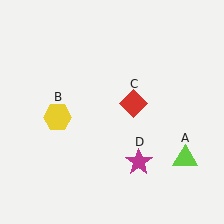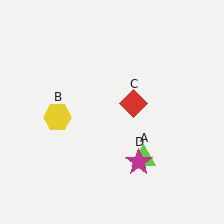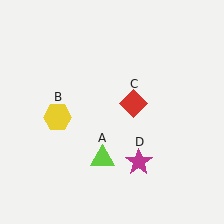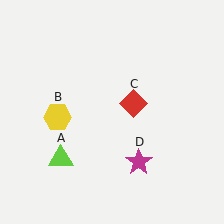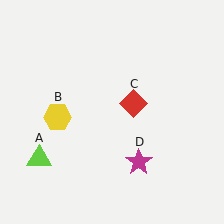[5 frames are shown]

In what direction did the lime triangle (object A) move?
The lime triangle (object A) moved left.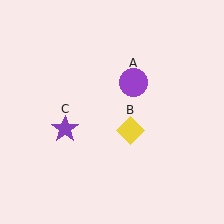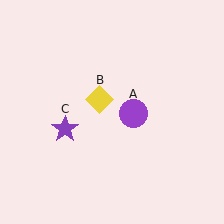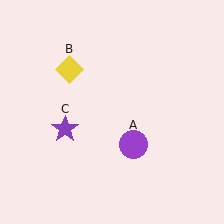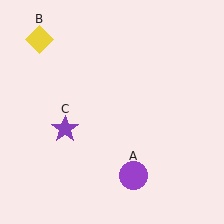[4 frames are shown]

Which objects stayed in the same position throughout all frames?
Purple star (object C) remained stationary.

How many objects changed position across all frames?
2 objects changed position: purple circle (object A), yellow diamond (object B).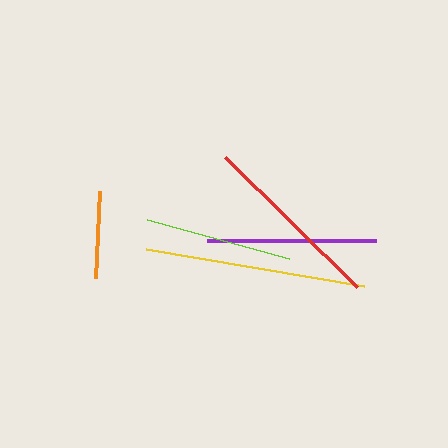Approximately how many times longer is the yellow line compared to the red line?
The yellow line is approximately 1.2 times the length of the red line.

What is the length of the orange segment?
The orange segment is approximately 87 pixels long.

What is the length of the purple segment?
The purple segment is approximately 168 pixels long.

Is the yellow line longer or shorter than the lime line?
The yellow line is longer than the lime line.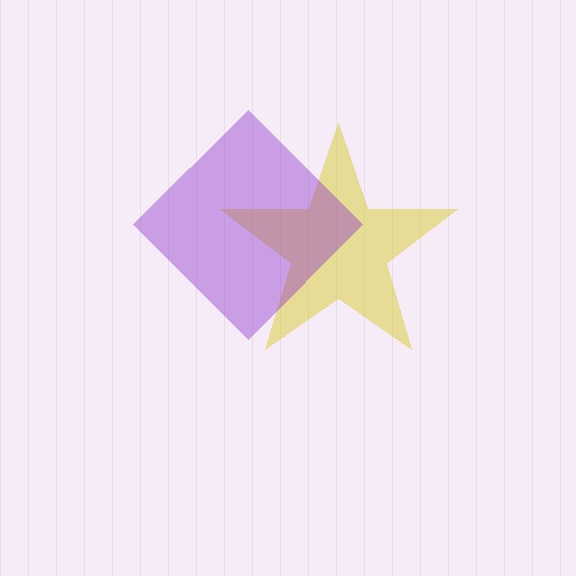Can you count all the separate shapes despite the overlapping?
Yes, there are 2 separate shapes.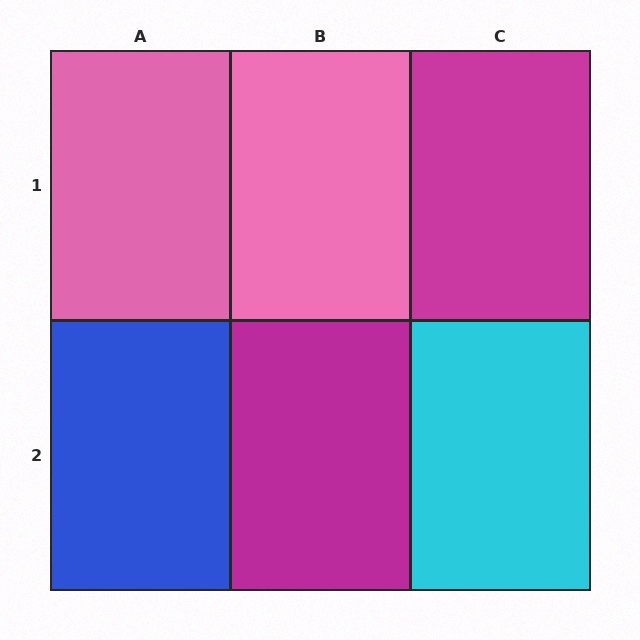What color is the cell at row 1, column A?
Pink.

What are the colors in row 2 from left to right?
Blue, magenta, cyan.